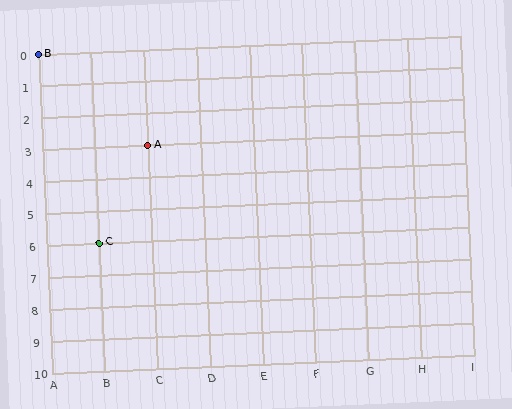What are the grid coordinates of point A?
Point A is at grid coordinates (C, 3).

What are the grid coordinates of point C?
Point C is at grid coordinates (B, 6).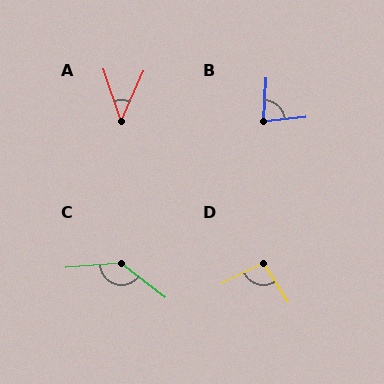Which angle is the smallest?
A, at approximately 43 degrees.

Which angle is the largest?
C, at approximately 138 degrees.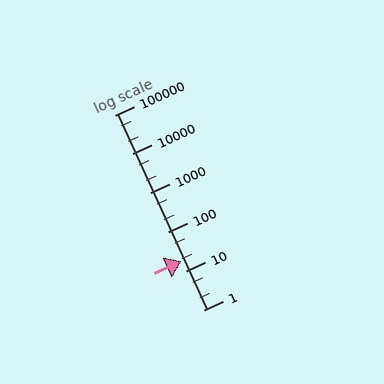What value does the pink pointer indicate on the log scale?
The pointer indicates approximately 18.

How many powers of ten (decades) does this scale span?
The scale spans 5 decades, from 1 to 100000.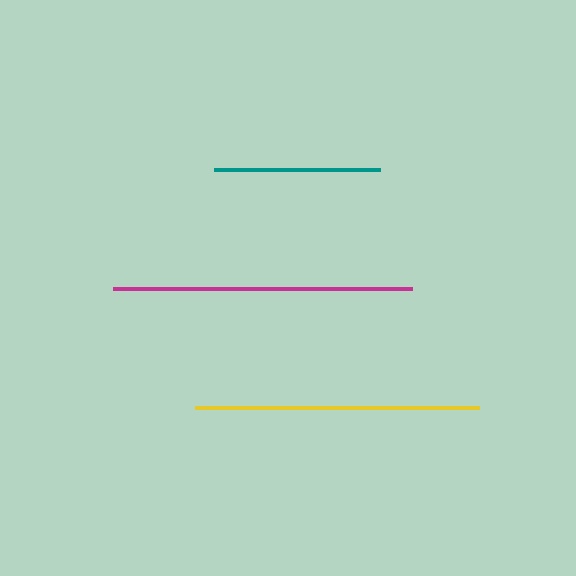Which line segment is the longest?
The magenta line is the longest at approximately 299 pixels.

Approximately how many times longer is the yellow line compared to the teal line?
The yellow line is approximately 1.7 times the length of the teal line.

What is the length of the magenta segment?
The magenta segment is approximately 299 pixels long.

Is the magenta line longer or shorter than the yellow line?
The magenta line is longer than the yellow line.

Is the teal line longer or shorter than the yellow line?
The yellow line is longer than the teal line.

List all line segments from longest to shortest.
From longest to shortest: magenta, yellow, teal.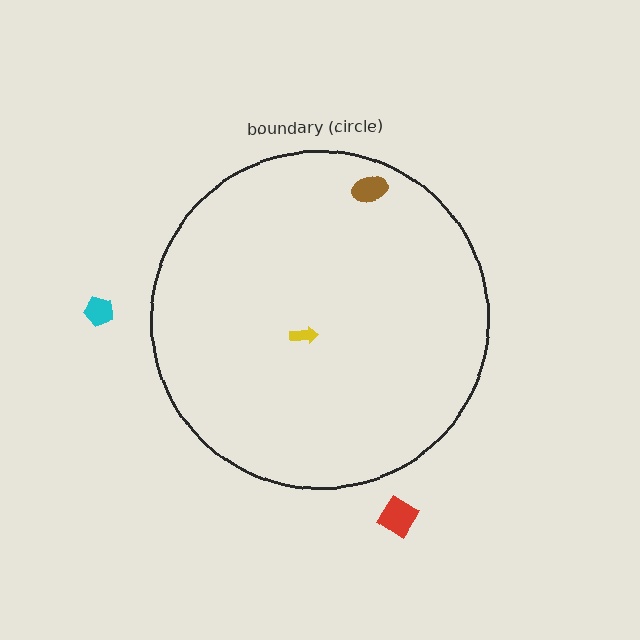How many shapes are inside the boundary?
2 inside, 2 outside.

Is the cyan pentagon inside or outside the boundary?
Outside.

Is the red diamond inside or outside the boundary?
Outside.